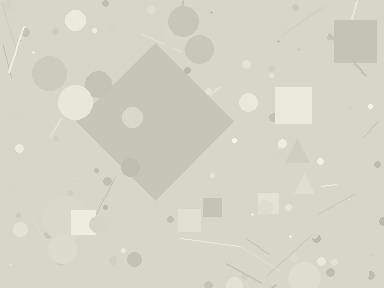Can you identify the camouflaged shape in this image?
The camouflaged shape is a diamond.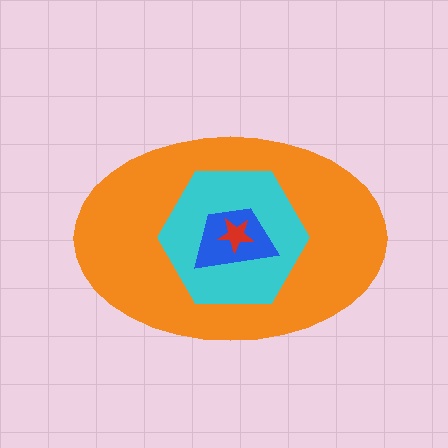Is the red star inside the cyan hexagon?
Yes.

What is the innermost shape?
The red star.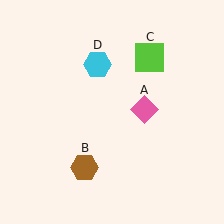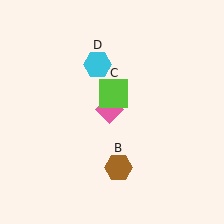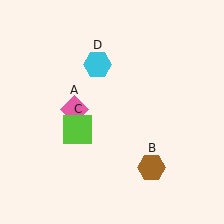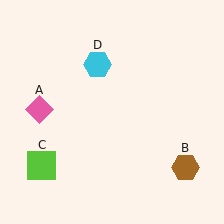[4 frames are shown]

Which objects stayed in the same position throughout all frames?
Cyan hexagon (object D) remained stationary.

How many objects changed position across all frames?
3 objects changed position: pink diamond (object A), brown hexagon (object B), lime square (object C).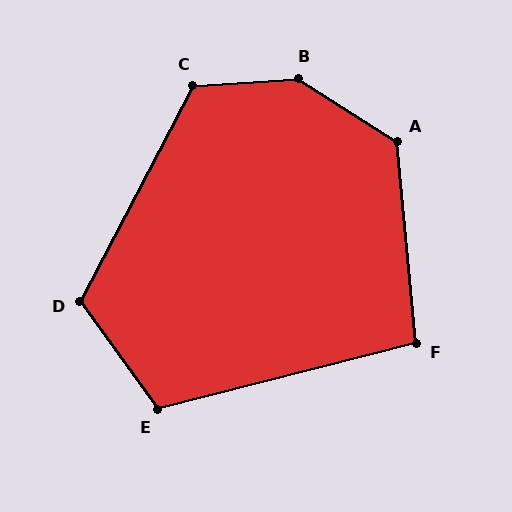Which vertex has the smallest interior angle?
F, at approximately 99 degrees.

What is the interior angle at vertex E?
Approximately 111 degrees (obtuse).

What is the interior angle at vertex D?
Approximately 117 degrees (obtuse).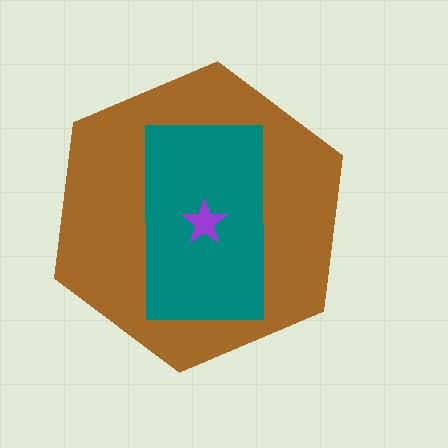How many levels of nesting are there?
3.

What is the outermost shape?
The brown hexagon.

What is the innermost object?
The purple star.